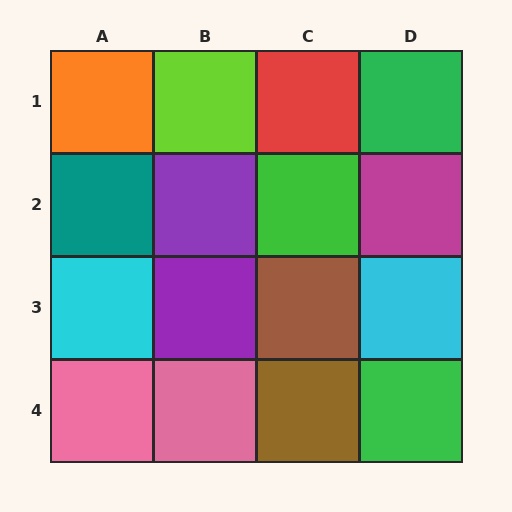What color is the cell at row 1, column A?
Orange.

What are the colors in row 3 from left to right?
Cyan, purple, brown, cyan.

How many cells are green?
3 cells are green.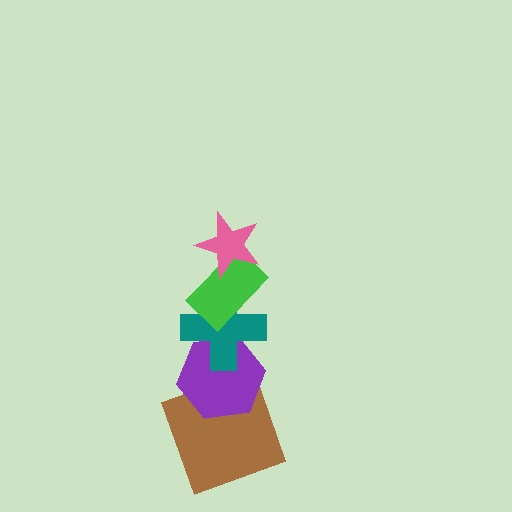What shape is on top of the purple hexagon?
The teal cross is on top of the purple hexagon.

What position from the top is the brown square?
The brown square is 5th from the top.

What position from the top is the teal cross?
The teal cross is 3rd from the top.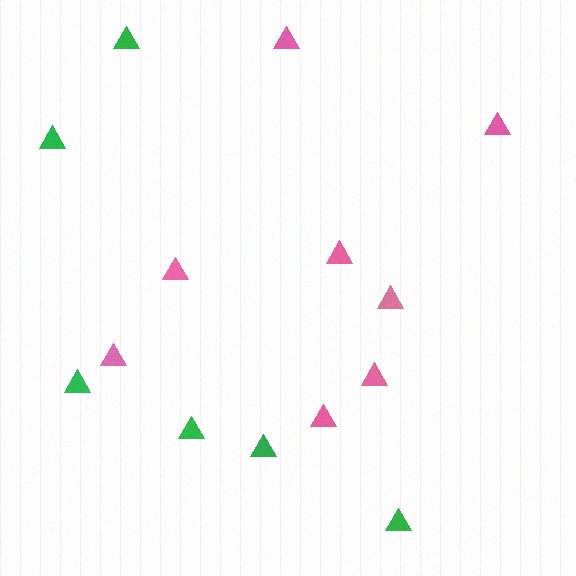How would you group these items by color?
There are 2 groups: one group of pink triangles (8) and one group of green triangles (6).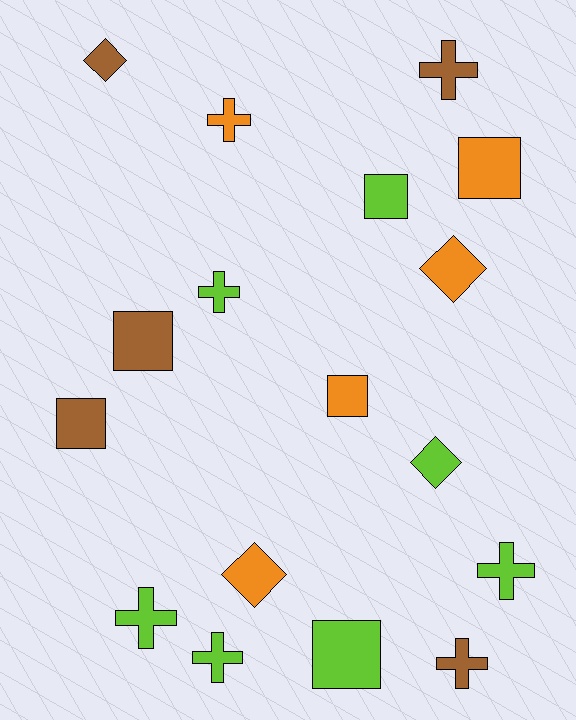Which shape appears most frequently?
Cross, with 7 objects.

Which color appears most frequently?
Lime, with 7 objects.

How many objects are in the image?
There are 17 objects.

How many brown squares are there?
There are 2 brown squares.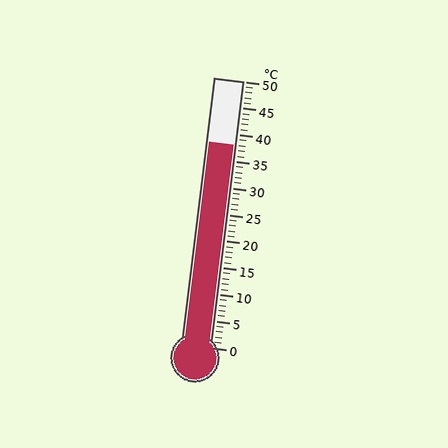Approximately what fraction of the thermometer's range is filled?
The thermometer is filled to approximately 75% of its range.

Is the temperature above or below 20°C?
The temperature is above 20°C.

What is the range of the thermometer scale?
The thermometer scale ranges from 0°C to 50°C.